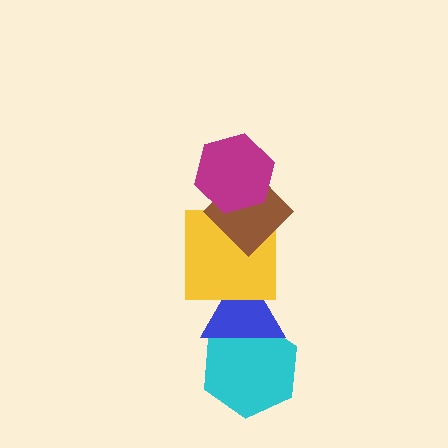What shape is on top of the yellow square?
The brown diamond is on top of the yellow square.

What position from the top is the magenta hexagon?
The magenta hexagon is 1st from the top.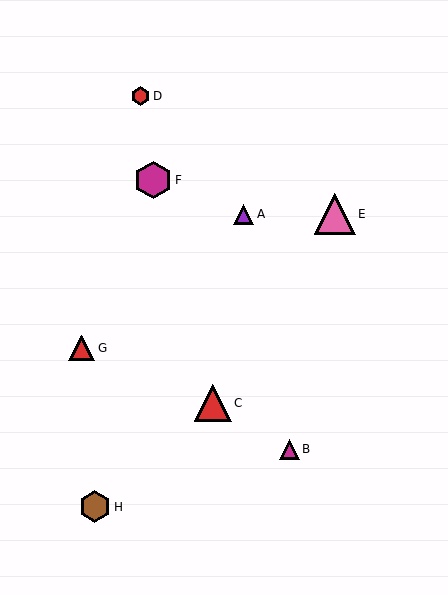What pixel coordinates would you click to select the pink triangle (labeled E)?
Click at (335, 214) to select the pink triangle E.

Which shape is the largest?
The pink triangle (labeled E) is the largest.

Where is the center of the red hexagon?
The center of the red hexagon is at (140, 96).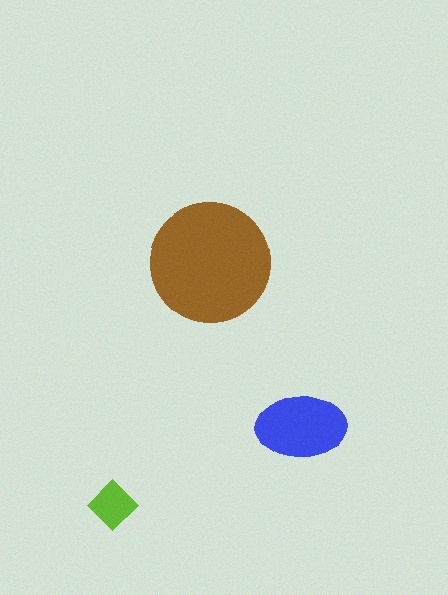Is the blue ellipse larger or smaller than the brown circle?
Smaller.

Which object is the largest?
The brown circle.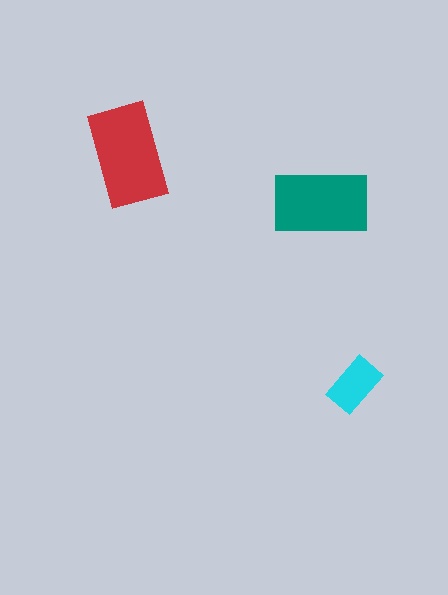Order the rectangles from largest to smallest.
the red one, the teal one, the cyan one.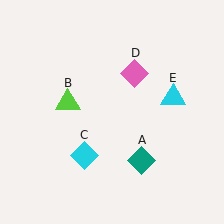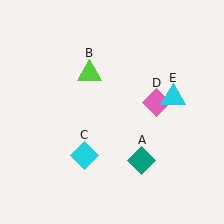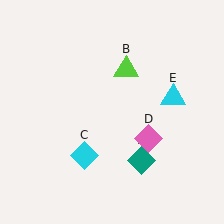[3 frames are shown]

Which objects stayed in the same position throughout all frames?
Teal diamond (object A) and cyan diamond (object C) and cyan triangle (object E) remained stationary.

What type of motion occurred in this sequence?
The lime triangle (object B), pink diamond (object D) rotated clockwise around the center of the scene.